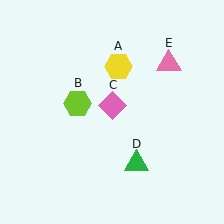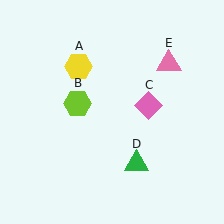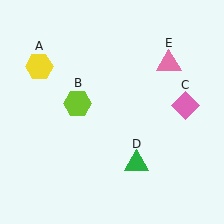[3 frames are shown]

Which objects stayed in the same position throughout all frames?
Lime hexagon (object B) and green triangle (object D) and pink triangle (object E) remained stationary.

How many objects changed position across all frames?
2 objects changed position: yellow hexagon (object A), pink diamond (object C).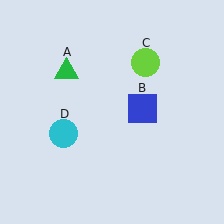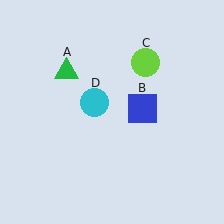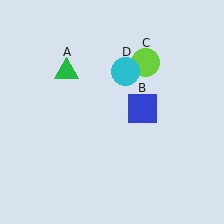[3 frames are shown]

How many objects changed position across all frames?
1 object changed position: cyan circle (object D).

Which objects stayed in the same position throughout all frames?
Green triangle (object A) and blue square (object B) and lime circle (object C) remained stationary.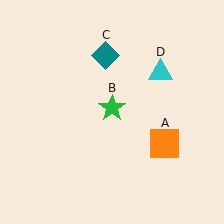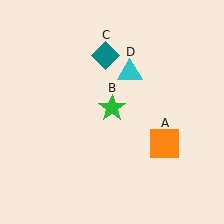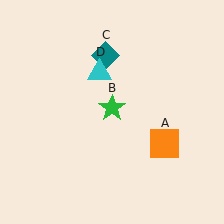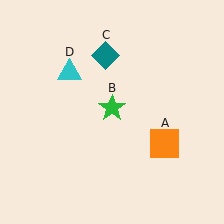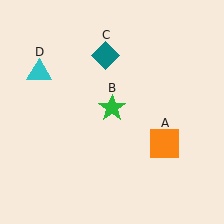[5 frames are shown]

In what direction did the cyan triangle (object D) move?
The cyan triangle (object D) moved left.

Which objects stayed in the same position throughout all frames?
Orange square (object A) and green star (object B) and teal diamond (object C) remained stationary.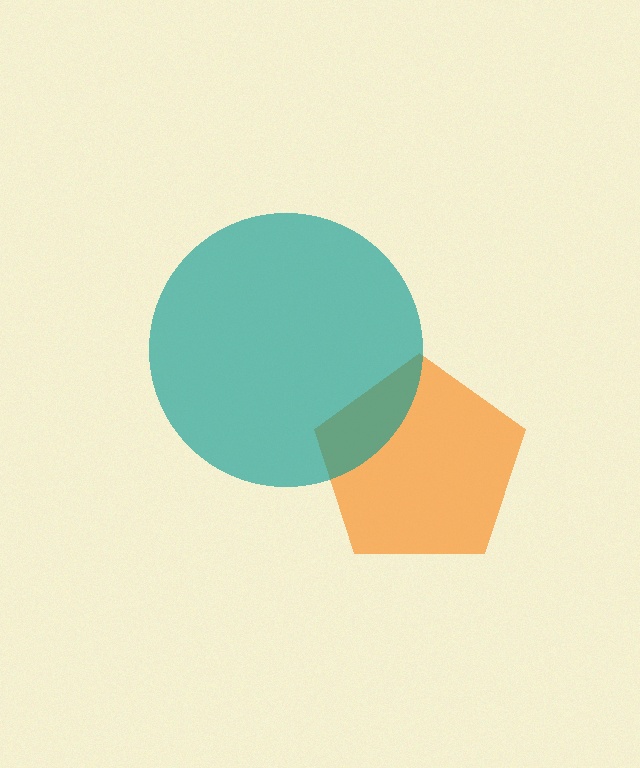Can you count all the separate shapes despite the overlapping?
Yes, there are 2 separate shapes.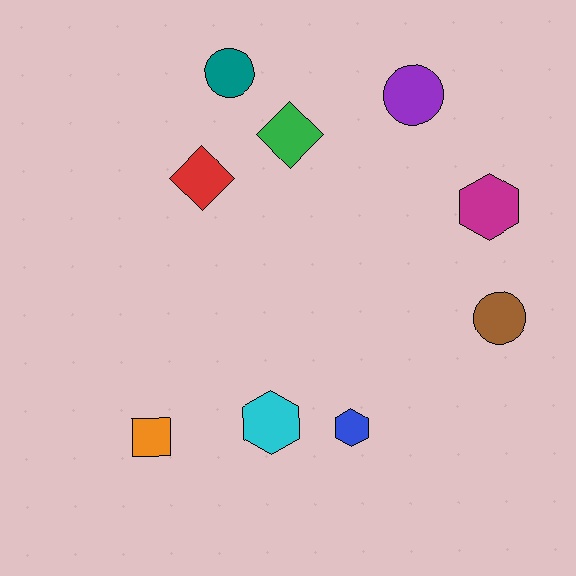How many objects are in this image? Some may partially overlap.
There are 9 objects.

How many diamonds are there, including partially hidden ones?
There are 2 diamonds.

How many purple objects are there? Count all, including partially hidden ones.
There is 1 purple object.